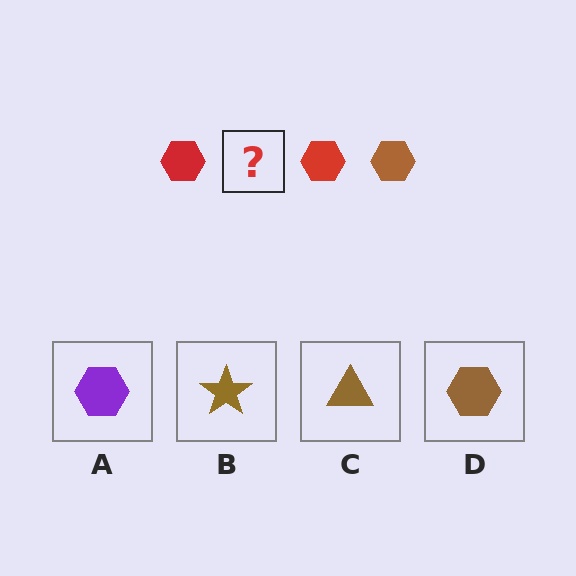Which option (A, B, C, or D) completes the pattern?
D.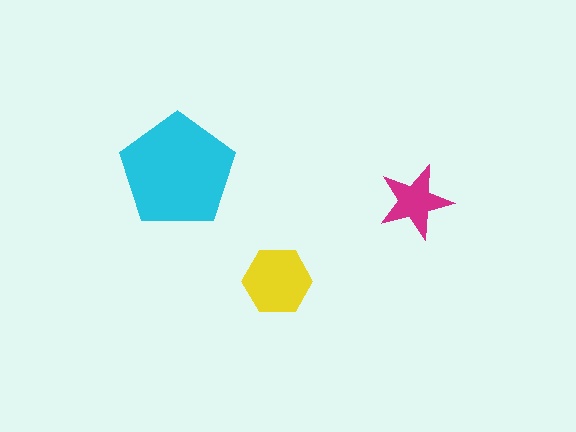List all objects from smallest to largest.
The magenta star, the yellow hexagon, the cyan pentagon.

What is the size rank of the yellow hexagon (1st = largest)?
2nd.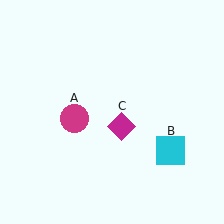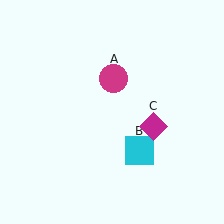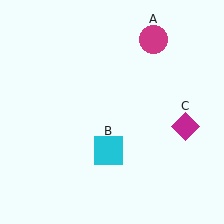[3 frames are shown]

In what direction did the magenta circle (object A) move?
The magenta circle (object A) moved up and to the right.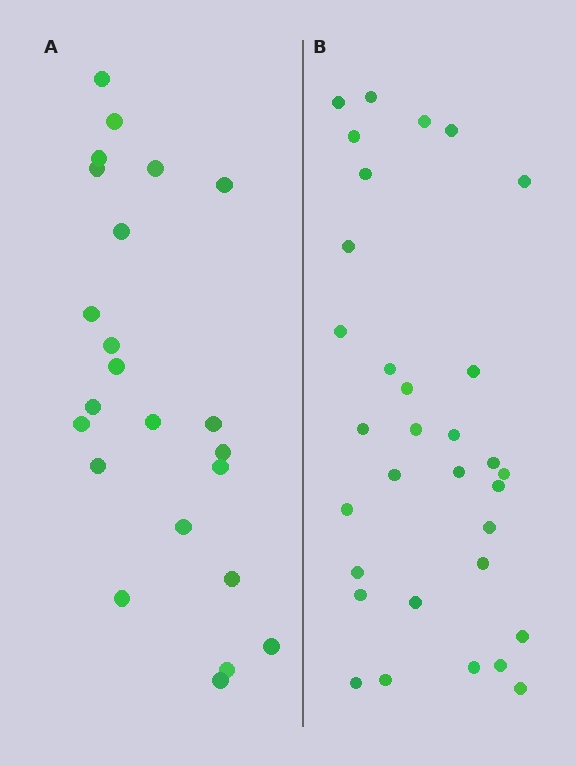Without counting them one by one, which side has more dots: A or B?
Region B (the right region) has more dots.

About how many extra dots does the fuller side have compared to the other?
Region B has roughly 8 or so more dots than region A.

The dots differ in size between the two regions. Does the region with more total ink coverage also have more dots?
No. Region A has more total ink coverage because its dots are larger, but region B actually contains more individual dots. Total area can be misleading — the number of items is what matters here.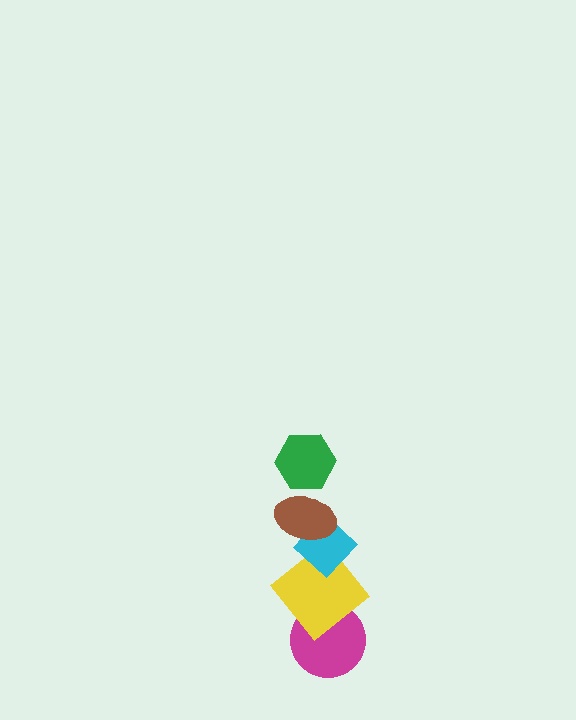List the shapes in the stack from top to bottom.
From top to bottom: the green hexagon, the brown ellipse, the cyan diamond, the yellow diamond, the magenta circle.